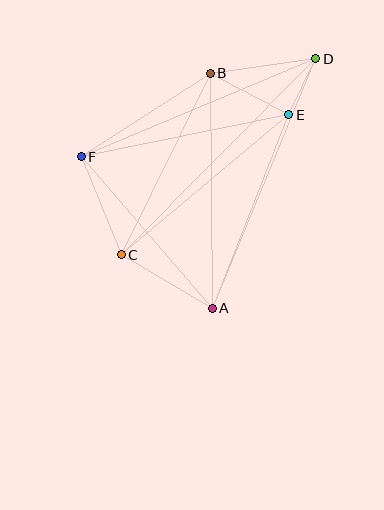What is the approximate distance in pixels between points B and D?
The distance between B and D is approximately 107 pixels.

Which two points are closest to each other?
Points D and E are closest to each other.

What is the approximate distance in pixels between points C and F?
The distance between C and F is approximately 106 pixels.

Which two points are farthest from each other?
Points C and D are farthest from each other.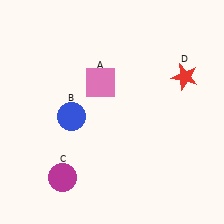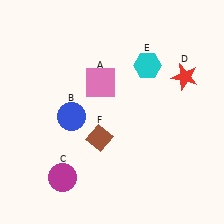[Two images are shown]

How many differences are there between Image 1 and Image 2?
There are 2 differences between the two images.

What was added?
A cyan hexagon (E), a brown diamond (F) were added in Image 2.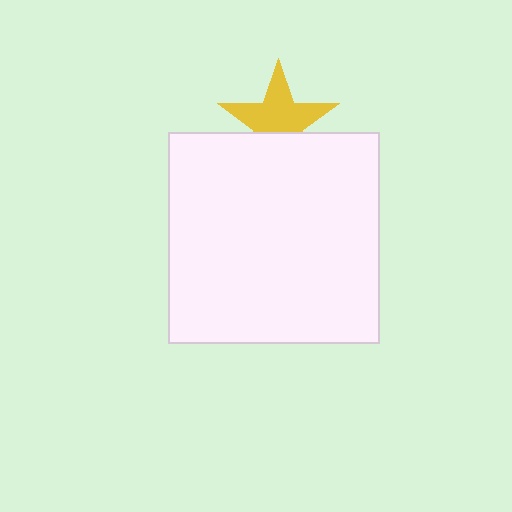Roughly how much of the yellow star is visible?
About half of it is visible (roughly 63%).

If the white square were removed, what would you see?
You would see the complete yellow star.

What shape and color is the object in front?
The object in front is a white square.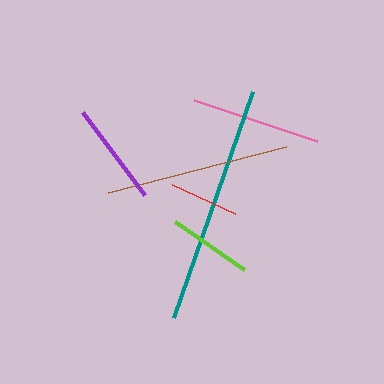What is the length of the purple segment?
The purple segment is approximately 103 pixels long.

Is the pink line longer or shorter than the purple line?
The pink line is longer than the purple line.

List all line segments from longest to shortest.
From longest to shortest: teal, brown, pink, purple, lime, red.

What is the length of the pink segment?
The pink segment is approximately 129 pixels long.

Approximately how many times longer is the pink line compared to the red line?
The pink line is approximately 1.9 times the length of the red line.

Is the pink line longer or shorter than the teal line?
The teal line is longer than the pink line.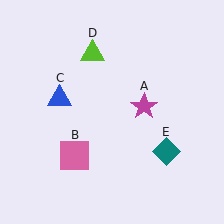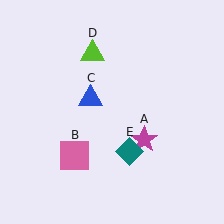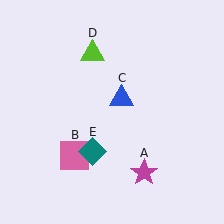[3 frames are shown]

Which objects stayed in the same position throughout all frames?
Pink square (object B) and lime triangle (object D) remained stationary.